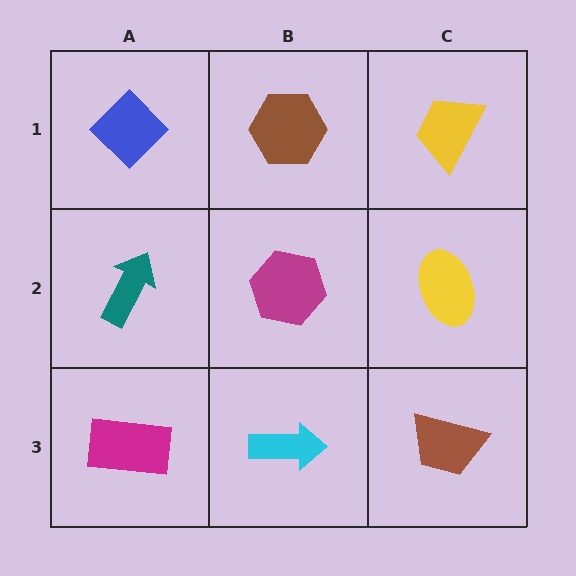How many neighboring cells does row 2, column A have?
3.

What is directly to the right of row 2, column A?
A magenta hexagon.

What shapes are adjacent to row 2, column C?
A yellow trapezoid (row 1, column C), a brown trapezoid (row 3, column C), a magenta hexagon (row 2, column B).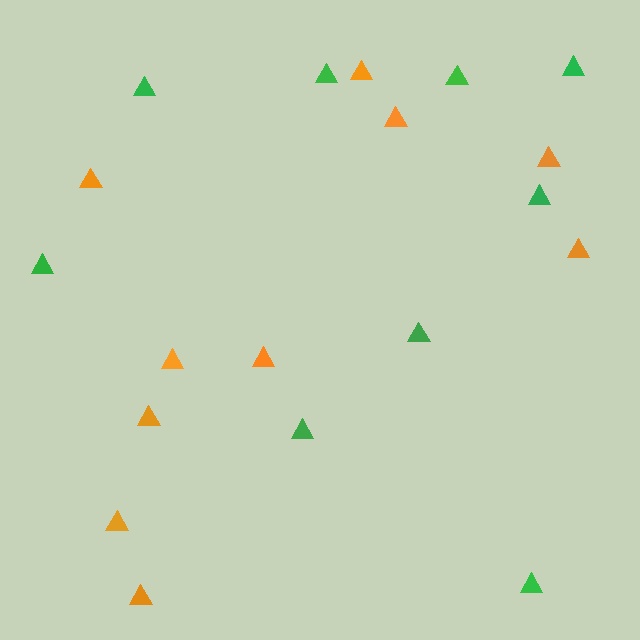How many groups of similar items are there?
There are 2 groups: one group of orange triangles (10) and one group of green triangles (9).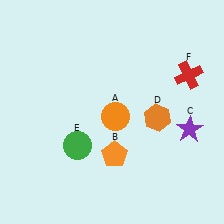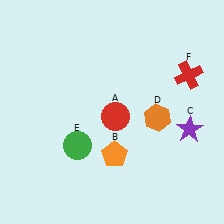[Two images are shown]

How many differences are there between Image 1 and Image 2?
There is 1 difference between the two images.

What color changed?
The circle (A) changed from orange in Image 1 to red in Image 2.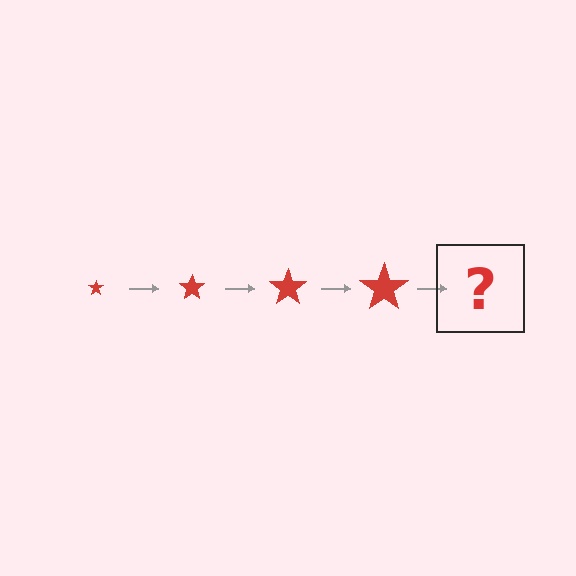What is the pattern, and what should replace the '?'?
The pattern is that the star gets progressively larger each step. The '?' should be a red star, larger than the previous one.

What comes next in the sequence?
The next element should be a red star, larger than the previous one.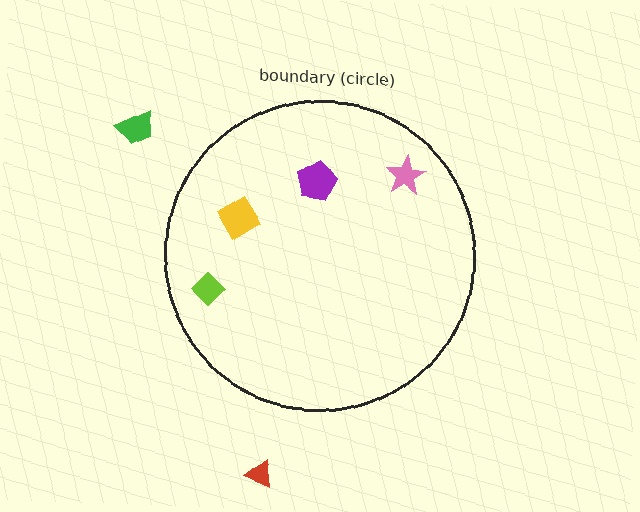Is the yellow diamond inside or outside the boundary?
Inside.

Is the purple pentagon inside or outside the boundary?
Inside.